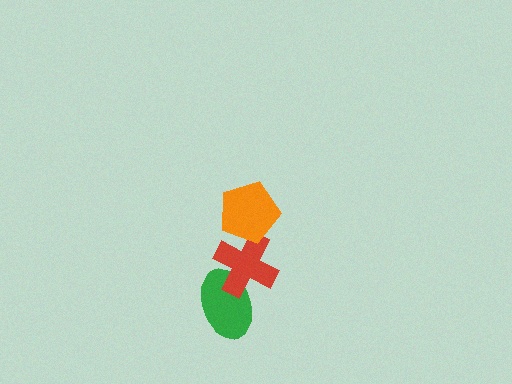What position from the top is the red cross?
The red cross is 2nd from the top.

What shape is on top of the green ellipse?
The red cross is on top of the green ellipse.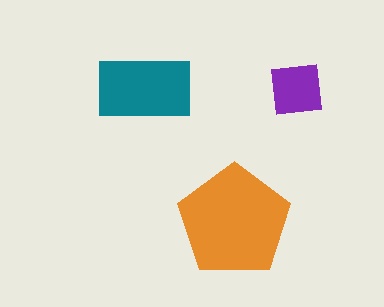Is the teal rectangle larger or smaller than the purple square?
Larger.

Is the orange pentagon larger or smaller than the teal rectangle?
Larger.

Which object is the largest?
The orange pentagon.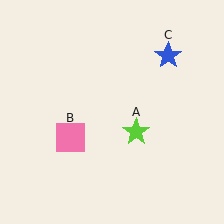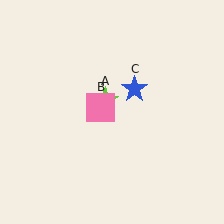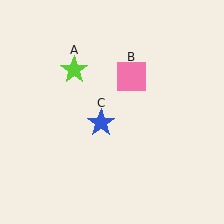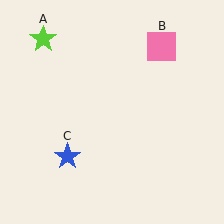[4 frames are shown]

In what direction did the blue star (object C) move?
The blue star (object C) moved down and to the left.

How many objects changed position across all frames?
3 objects changed position: lime star (object A), pink square (object B), blue star (object C).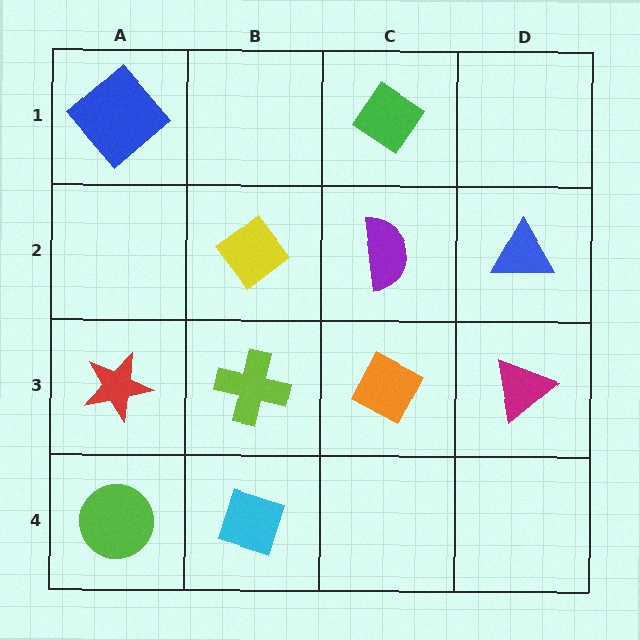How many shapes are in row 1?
2 shapes.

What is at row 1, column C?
A green diamond.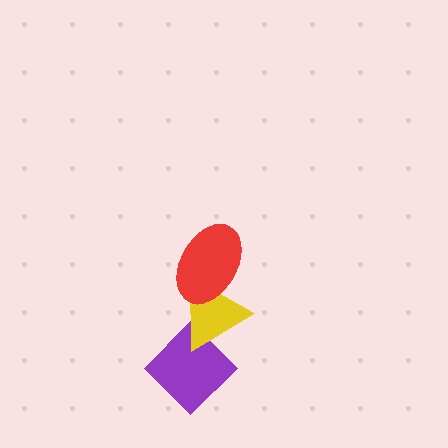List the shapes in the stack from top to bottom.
From top to bottom: the red ellipse, the yellow triangle, the purple diamond.